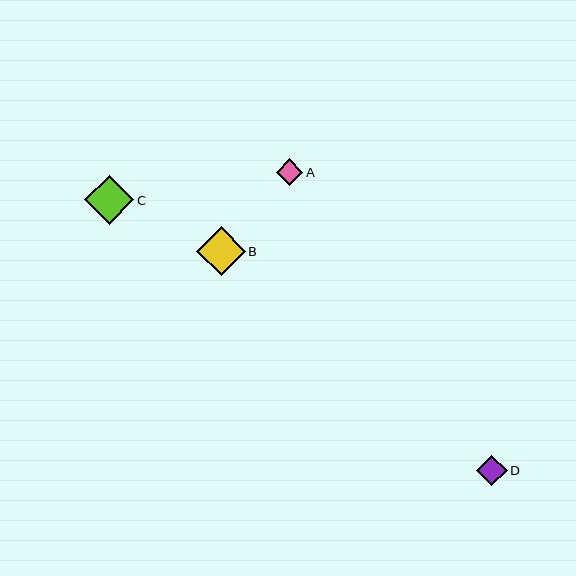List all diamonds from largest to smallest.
From largest to smallest: C, B, D, A.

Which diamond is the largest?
Diamond C is the largest with a size of approximately 49 pixels.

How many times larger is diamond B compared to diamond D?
Diamond B is approximately 1.6 times the size of diamond D.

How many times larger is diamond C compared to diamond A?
Diamond C is approximately 1.8 times the size of diamond A.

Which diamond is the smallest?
Diamond A is the smallest with a size of approximately 26 pixels.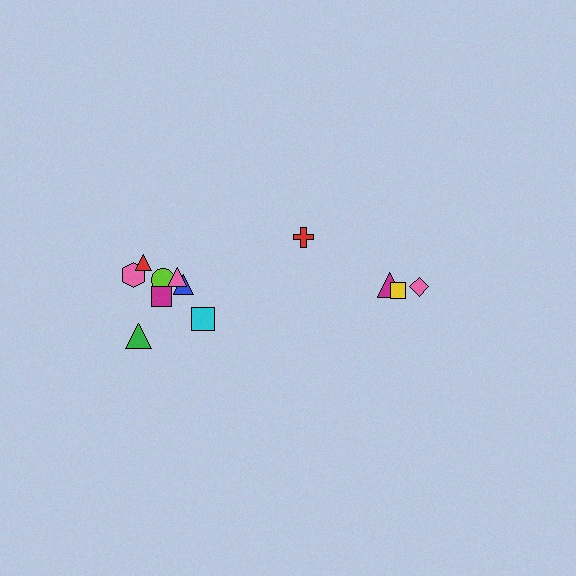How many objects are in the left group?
There are 8 objects.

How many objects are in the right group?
There are 4 objects.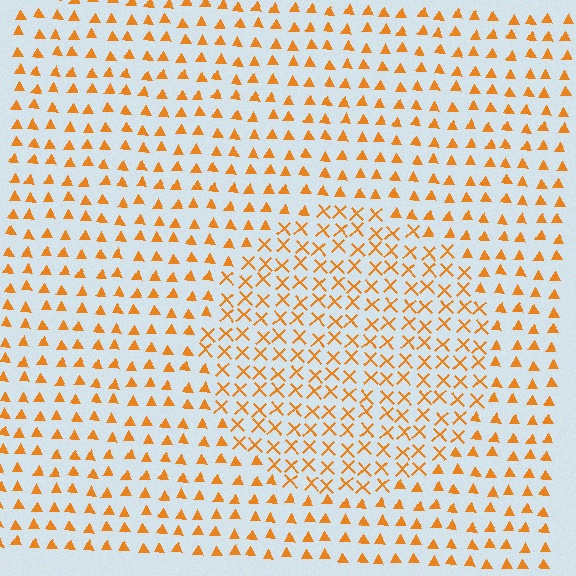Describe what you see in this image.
The image is filled with small orange elements arranged in a uniform grid. A circle-shaped region contains X marks, while the surrounding area contains triangles. The boundary is defined purely by the change in element shape.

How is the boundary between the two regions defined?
The boundary is defined by a change in element shape: X marks inside vs. triangles outside. All elements share the same color and spacing.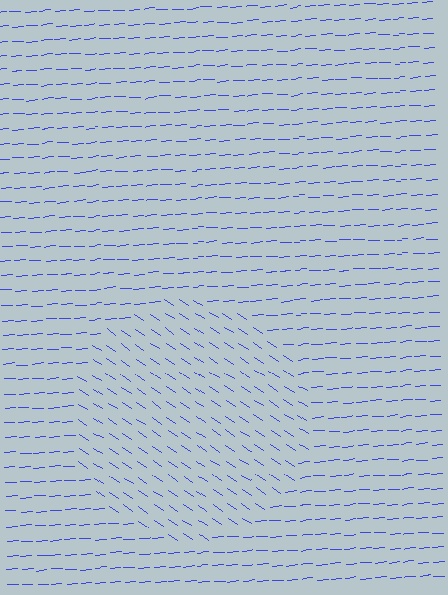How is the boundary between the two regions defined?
The boundary is defined purely by a change in line orientation (approximately 38 degrees difference). All lines are the same color and thickness.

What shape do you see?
I see a circle.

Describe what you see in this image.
The image is filled with small blue line segments. A circle region in the image has lines oriented differently from the surrounding lines, creating a visible texture boundary.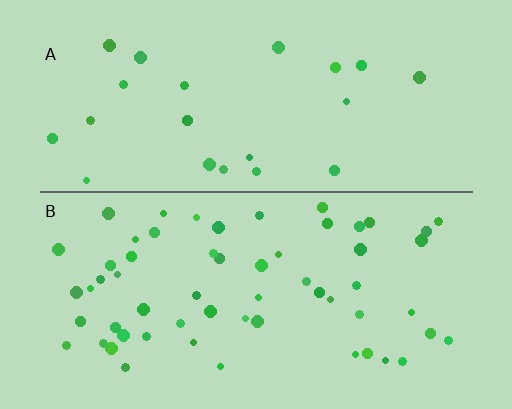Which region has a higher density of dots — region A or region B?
B (the bottom).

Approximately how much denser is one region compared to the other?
Approximately 2.6× — region B over region A.